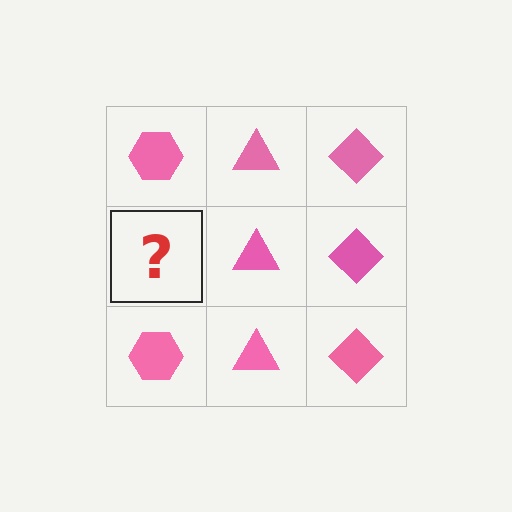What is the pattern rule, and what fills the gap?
The rule is that each column has a consistent shape. The gap should be filled with a pink hexagon.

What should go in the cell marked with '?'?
The missing cell should contain a pink hexagon.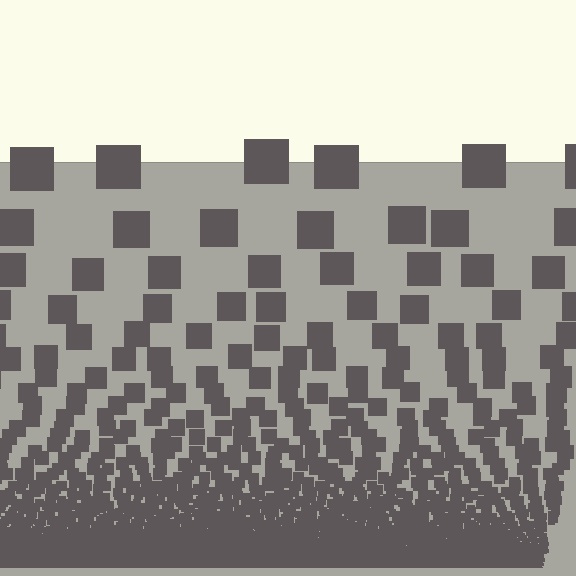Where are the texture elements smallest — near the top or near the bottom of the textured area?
Near the bottom.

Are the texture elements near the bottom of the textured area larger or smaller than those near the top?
Smaller. The gradient is inverted — elements near the bottom are smaller and denser.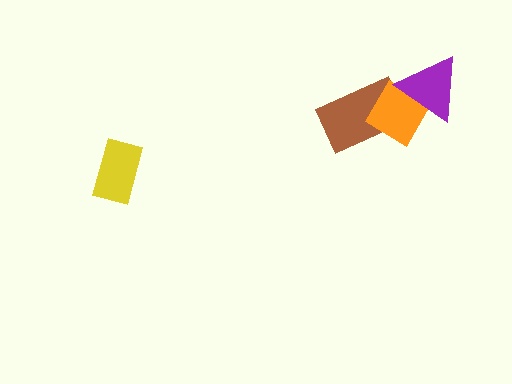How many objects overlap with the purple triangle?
1 object overlaps with the purple triangle.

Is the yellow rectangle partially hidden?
No, no other shape covers it.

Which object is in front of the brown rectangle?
The orange diamond is in front of the brown rectangle.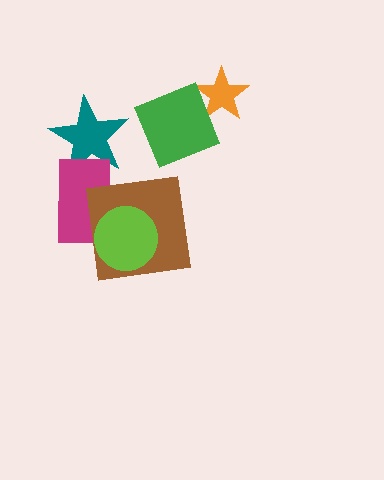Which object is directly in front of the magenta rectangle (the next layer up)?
The brown square is directly in front of the magenta rectangle.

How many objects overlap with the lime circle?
2 objects overlap with the lime circle.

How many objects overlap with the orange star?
1 object overlaps with the orange star.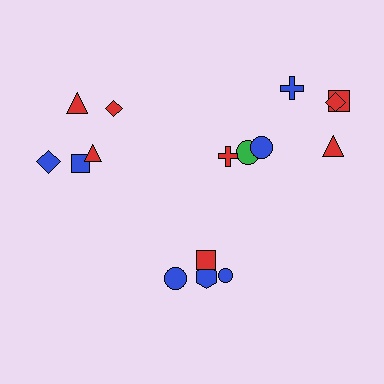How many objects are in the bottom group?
There are 4 objects.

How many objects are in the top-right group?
There are 7 objects.